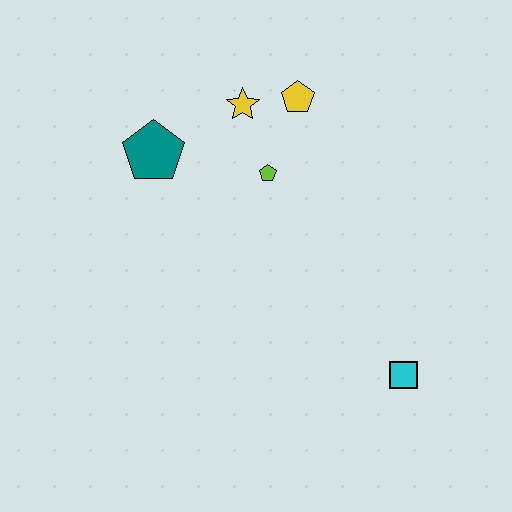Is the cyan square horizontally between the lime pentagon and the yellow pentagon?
No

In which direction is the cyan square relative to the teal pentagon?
The cyan square is to the right of the teal pentagon.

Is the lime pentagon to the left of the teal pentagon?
No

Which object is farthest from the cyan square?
The teal pentagon is farthest from the cyan square.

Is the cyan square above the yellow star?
No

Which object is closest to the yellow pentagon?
The yellow star is closest to the yellow pentagon.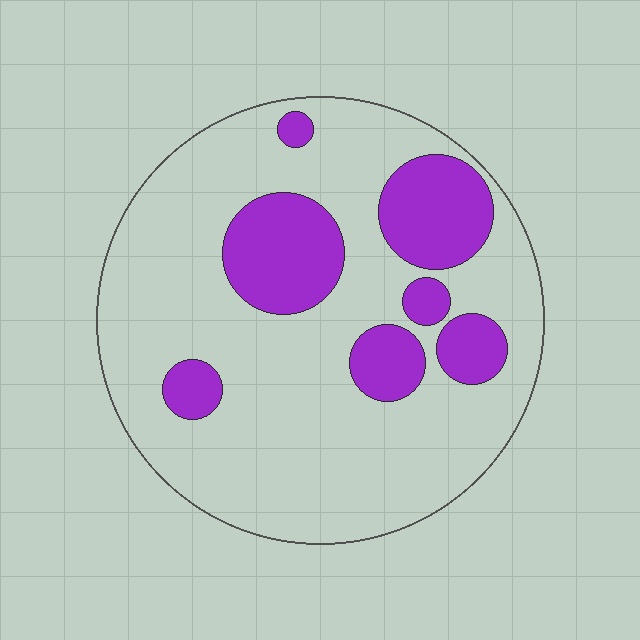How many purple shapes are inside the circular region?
7.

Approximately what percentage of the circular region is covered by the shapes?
Approximately 25%.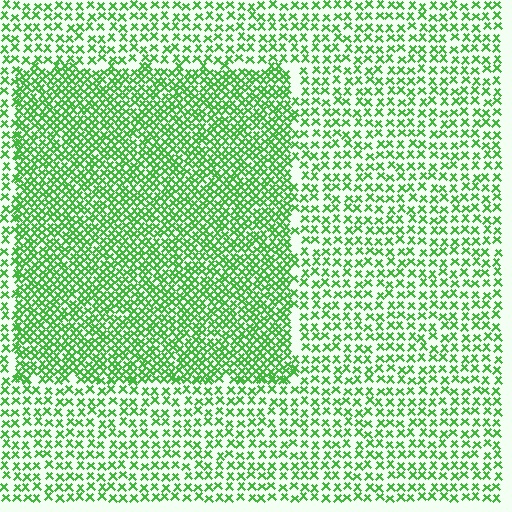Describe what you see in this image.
The image contains small green elements arranged at two different densities. A rectangle-shaped region is visible where the elements are more densely packed than the surrounding area.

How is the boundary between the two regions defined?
The boundary is defined by a change in element density (approximately 2.0x ratio). All elements are the same color, size, and shape.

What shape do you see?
I see a rectangle.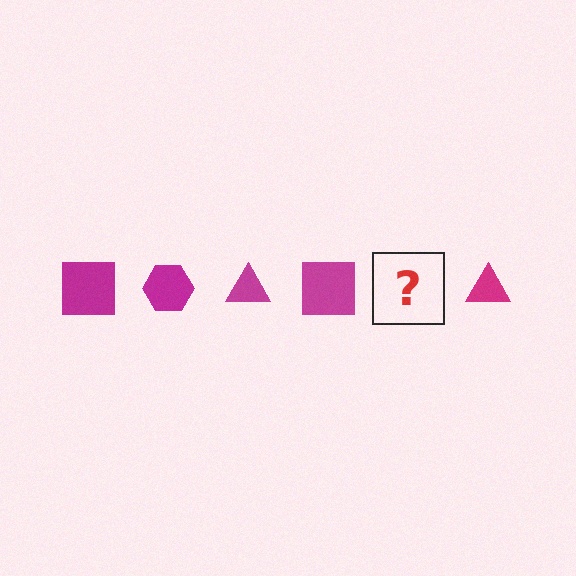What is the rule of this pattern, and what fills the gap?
The rule is that the pattern cycles through square, hexagon, triangle shapes in magenta. The gap should be filled with a magenta hexagon.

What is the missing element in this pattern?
The missing element is a magenta hexagon.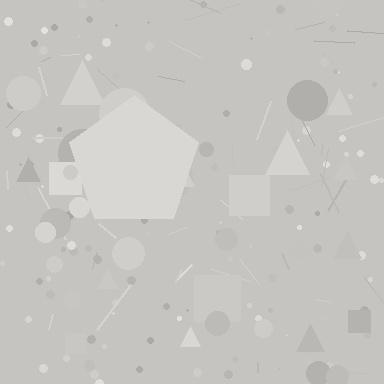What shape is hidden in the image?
A pentagon is hidden in the image.